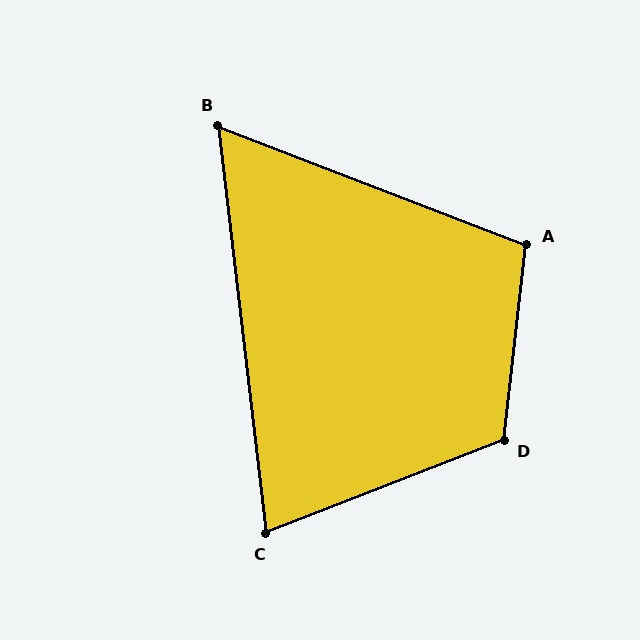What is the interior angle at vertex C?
Approximately 75 degrees (acute).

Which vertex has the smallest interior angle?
B, at approximately 62 degrees.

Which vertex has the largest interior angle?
D, at approximately 118 degrees.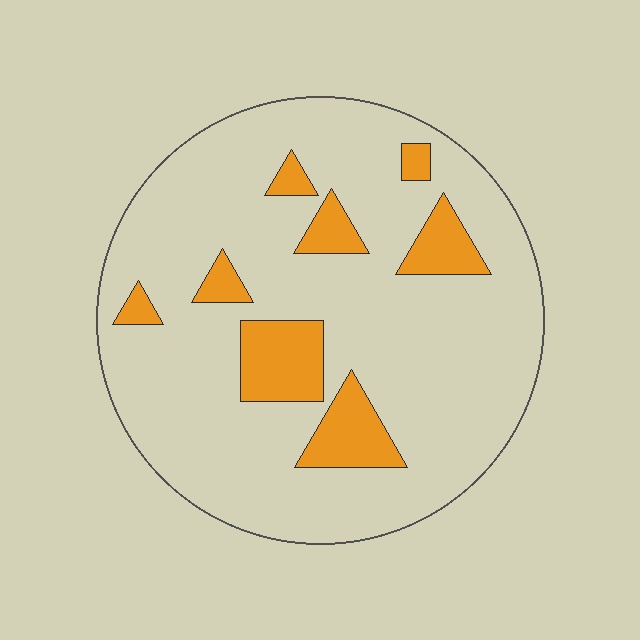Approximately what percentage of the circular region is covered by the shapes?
Approximately 15%.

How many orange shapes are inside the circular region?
8.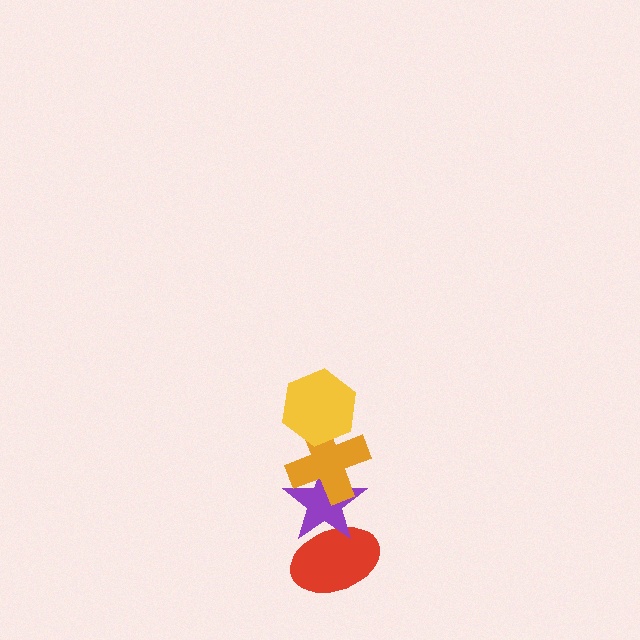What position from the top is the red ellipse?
The red ellipse is 4th from the top.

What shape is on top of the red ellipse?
The purple star is on top of the red ellipse.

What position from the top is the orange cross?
The orange cross is 2nd from the top.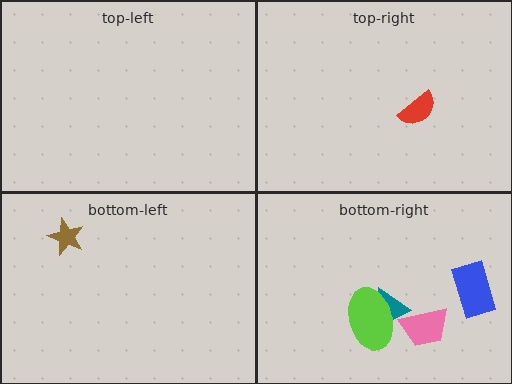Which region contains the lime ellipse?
The bottom-right region.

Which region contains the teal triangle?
The bottom-right region.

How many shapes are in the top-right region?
1.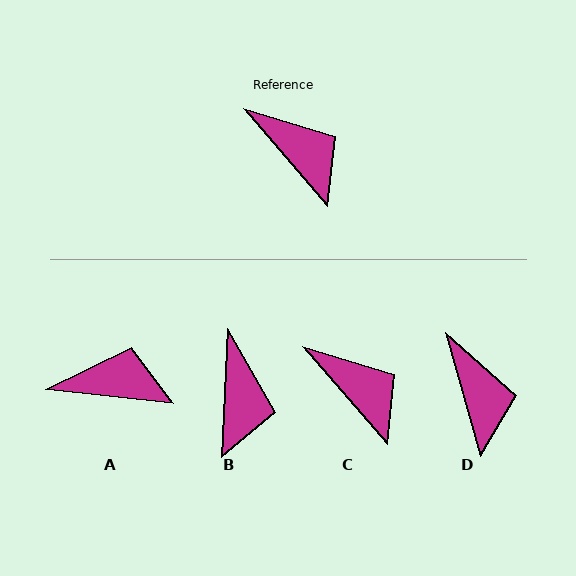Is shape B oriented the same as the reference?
No, it is off by about 44 degrees.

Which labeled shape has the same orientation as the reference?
C.